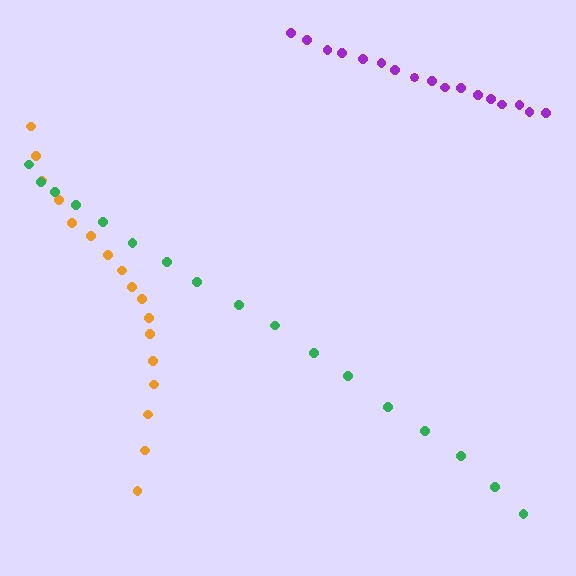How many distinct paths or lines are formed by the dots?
There are 3 distinct paths.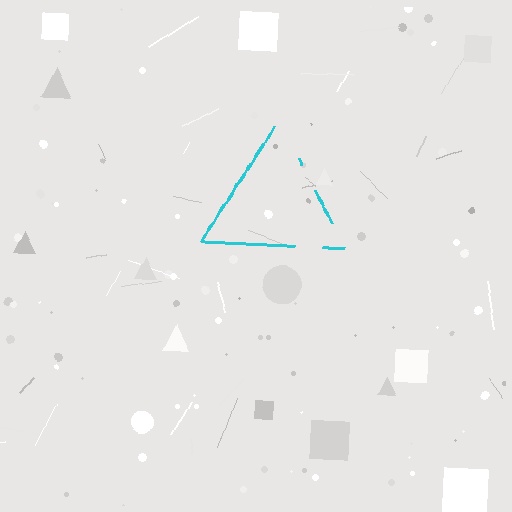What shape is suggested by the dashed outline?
The dashed outline suggests a triangle.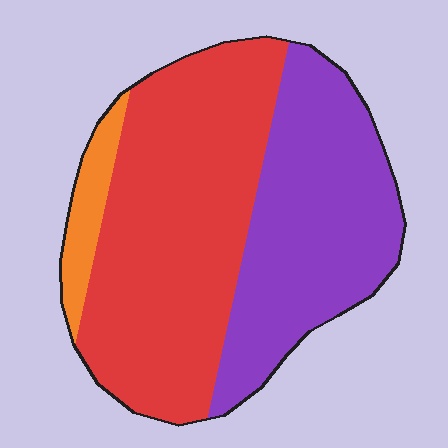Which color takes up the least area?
Orange, at roughly 5%.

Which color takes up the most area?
Red, at roughly 55%.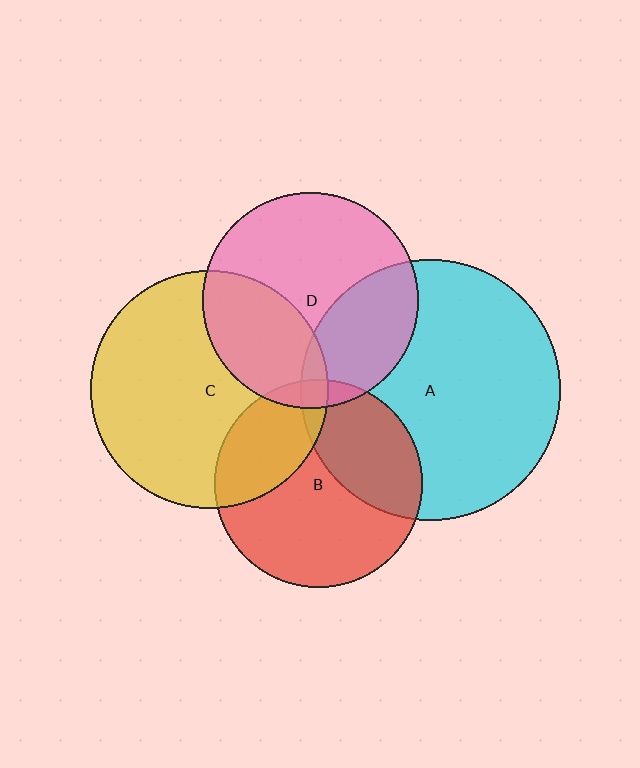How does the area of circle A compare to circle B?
Approximately 1.6 times.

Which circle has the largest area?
Circle A (cyan).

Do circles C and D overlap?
Yes.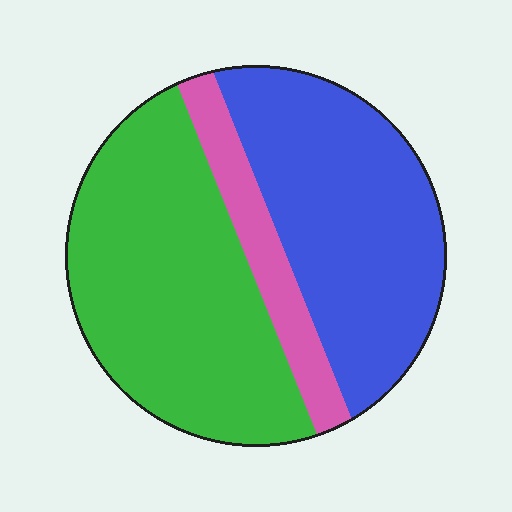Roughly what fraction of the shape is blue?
Blue takes up about two fifths (2/5) of the shape.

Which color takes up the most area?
Green, at roughly 45%.